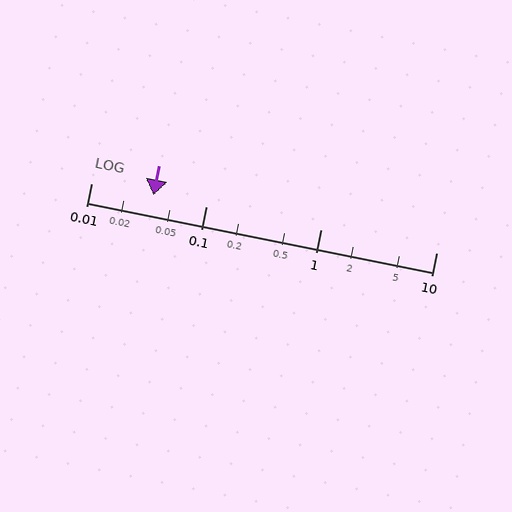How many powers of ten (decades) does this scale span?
The scale spans 3 decades, from 0.01 to 10.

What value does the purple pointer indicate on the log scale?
The pointer indicates approximately 0.035.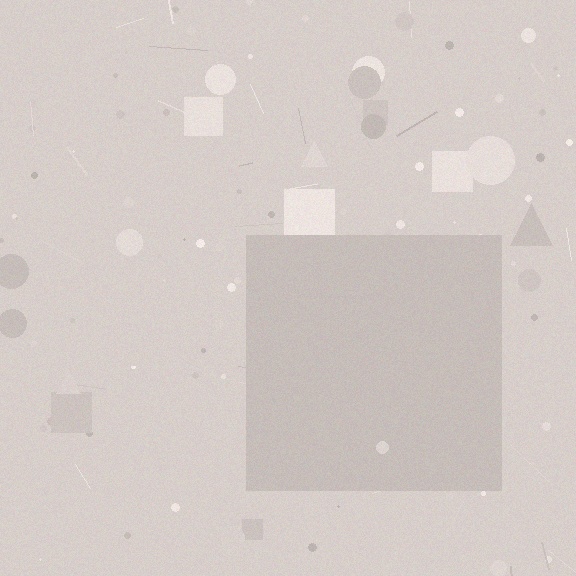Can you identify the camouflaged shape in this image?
The camouflaged shape is a square.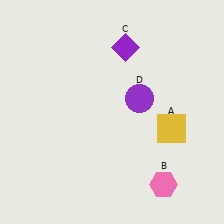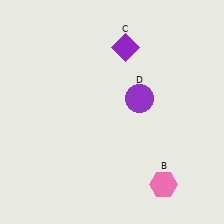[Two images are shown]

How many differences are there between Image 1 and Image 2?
There is 1 difference between the two images.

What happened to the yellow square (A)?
The yellow square (A) was removed in Image 2. It was in the bottom-right area of Image 1.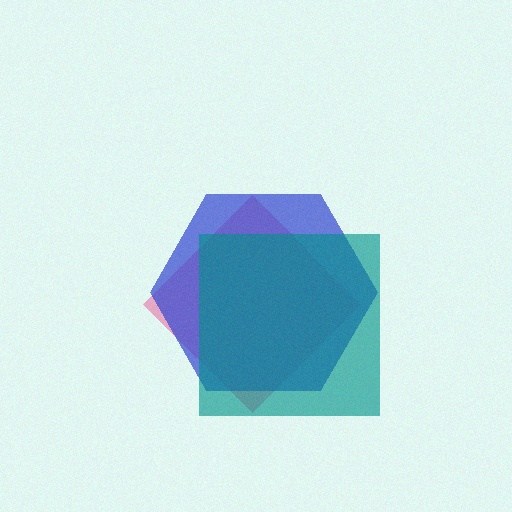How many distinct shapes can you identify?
There are 3 distinct shapes: a pink diamond, a blue hexagon, a teal square.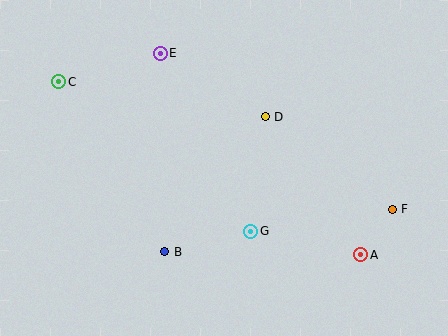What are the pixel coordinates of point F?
Point F is at (392, 209).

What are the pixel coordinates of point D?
Point D is at (265, 117).